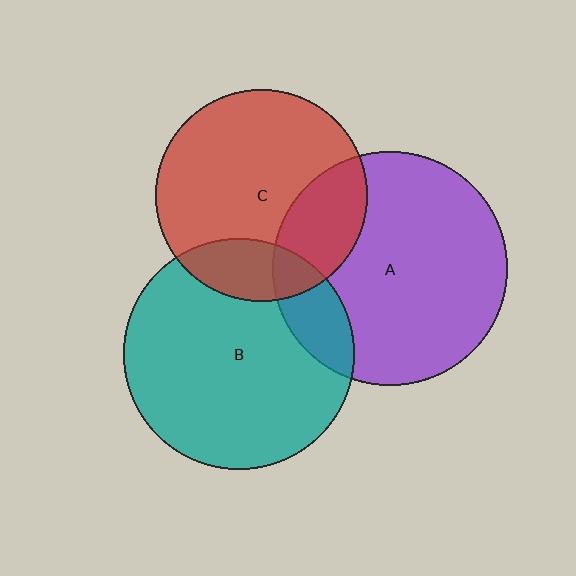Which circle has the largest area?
Circle A (purple).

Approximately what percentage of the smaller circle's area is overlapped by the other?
Approximately 20%.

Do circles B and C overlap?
Yes.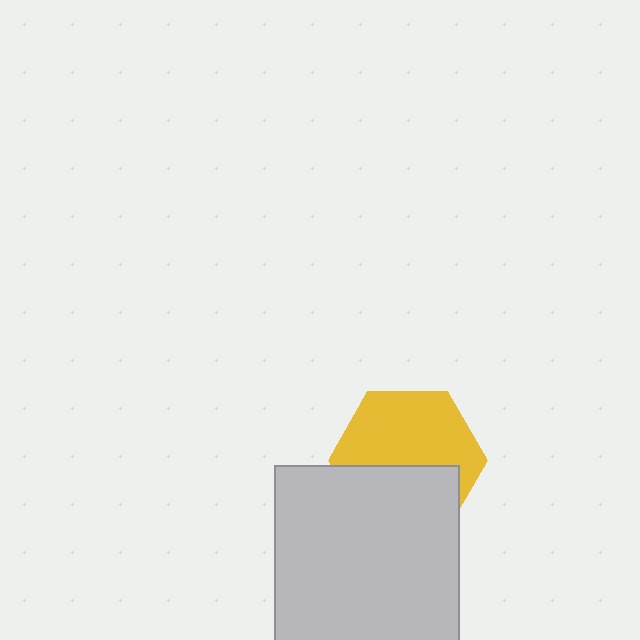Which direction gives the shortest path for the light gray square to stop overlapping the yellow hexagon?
Moving down gives the shortest separation.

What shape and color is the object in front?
The object in front is a light gray square.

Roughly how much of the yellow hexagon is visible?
About half of it is visible (roughly 58%).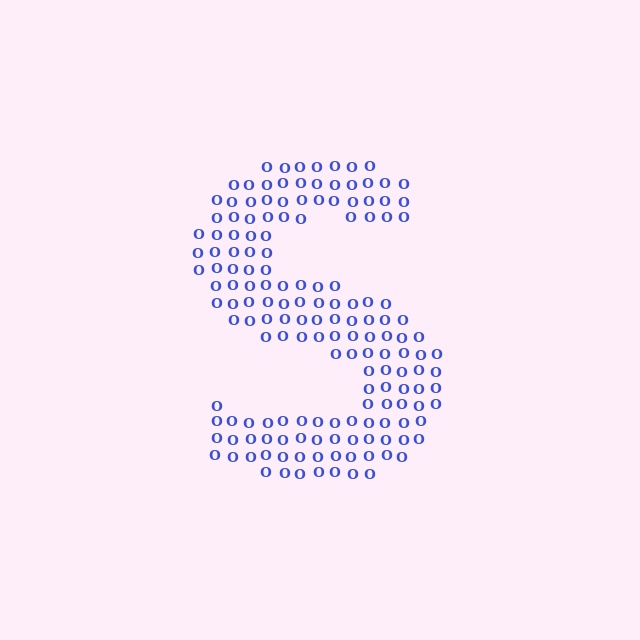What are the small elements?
The small elements are letter O's.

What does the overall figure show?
The overall figure shows the letter S.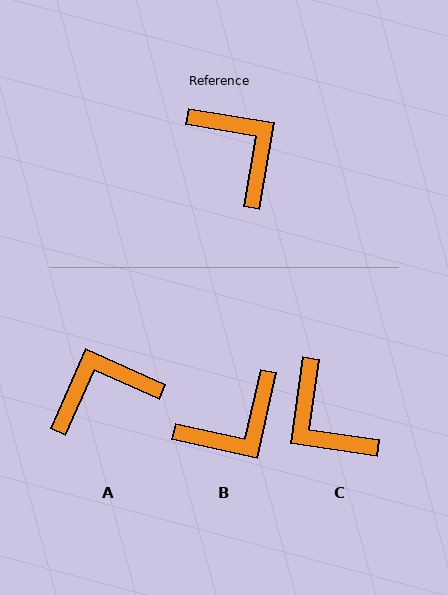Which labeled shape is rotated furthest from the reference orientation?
C, about 178 degrees away.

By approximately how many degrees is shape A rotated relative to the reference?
Approximately 76 degrees counter-clockwise.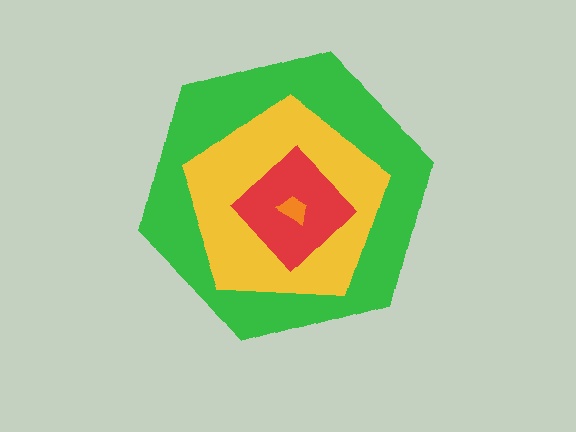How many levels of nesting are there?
4.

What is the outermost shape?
The green hexagon.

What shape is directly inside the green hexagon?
The yellow pentagon.